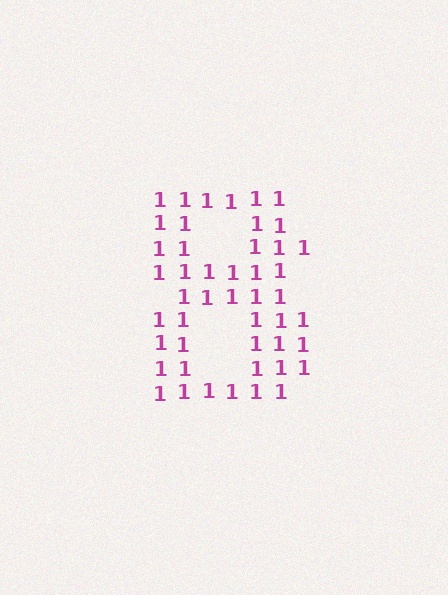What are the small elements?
The small elements are digit 1's.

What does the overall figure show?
The overall figure shows the digit 8.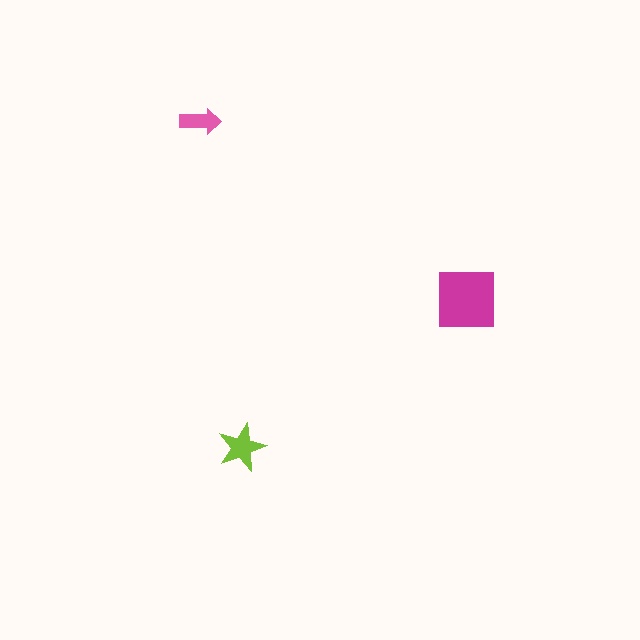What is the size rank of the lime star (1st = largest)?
2nd.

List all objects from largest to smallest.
The magenta square, the lime star, the pink arrow.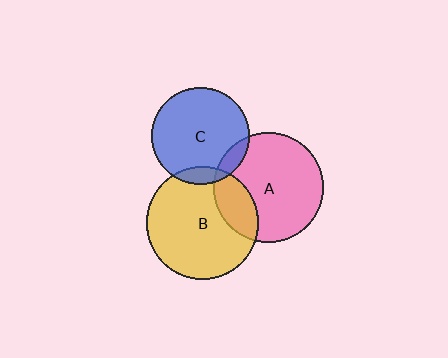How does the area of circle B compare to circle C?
Approximately 1.3 times.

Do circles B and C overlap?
Yes.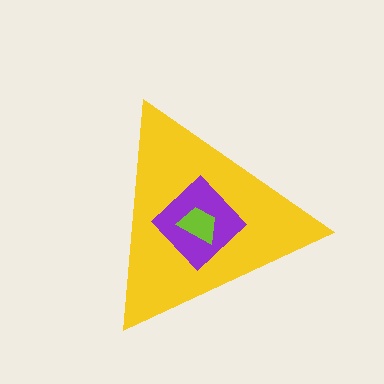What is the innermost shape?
The lime trapezoid.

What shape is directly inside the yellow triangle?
The purple diamond.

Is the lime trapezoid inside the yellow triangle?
Yes.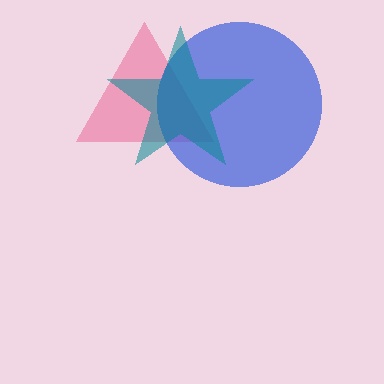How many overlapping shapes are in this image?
There are 3 overlapping shapes in the image.